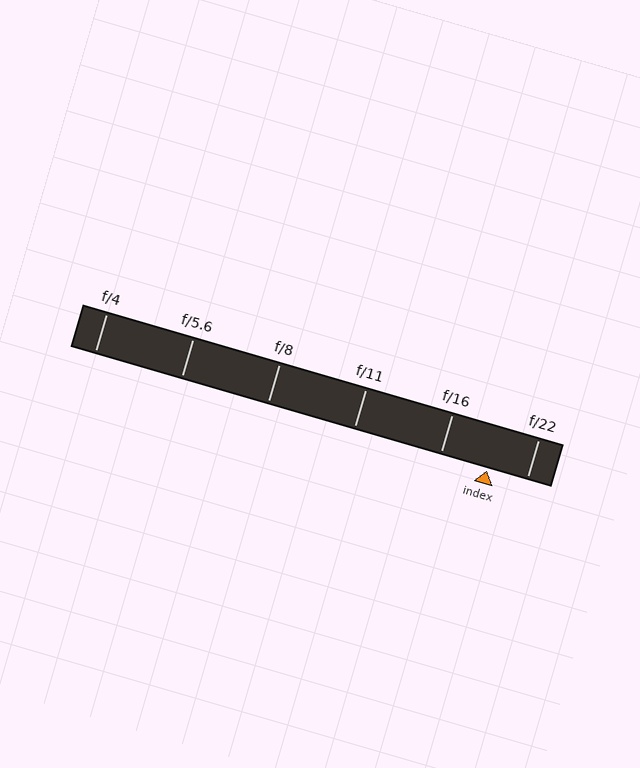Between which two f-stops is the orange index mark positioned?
The index mark is between f/16 and f/22.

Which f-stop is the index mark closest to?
The index mark is closest to f/22.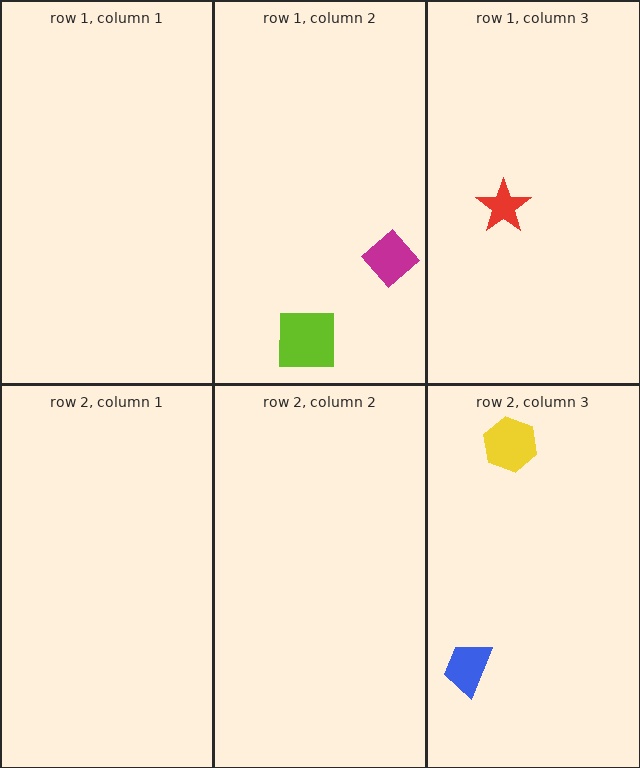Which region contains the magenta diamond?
The row 1, column 2 region.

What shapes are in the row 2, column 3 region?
The blue trapezoid, the yellow hexagon.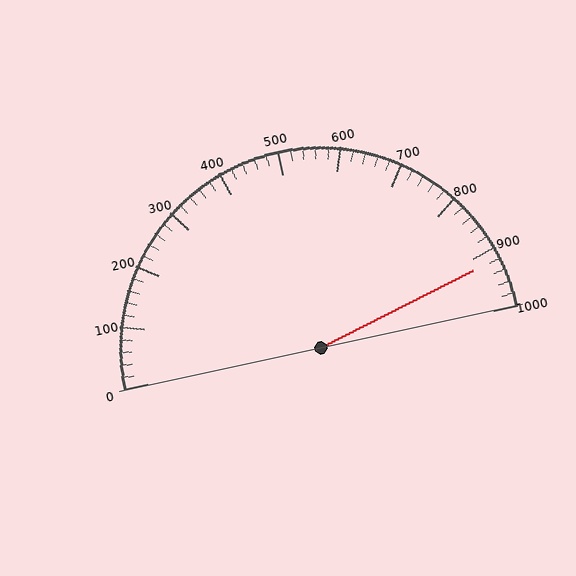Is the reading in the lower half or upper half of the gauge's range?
The reading is in the upper half of the range (0 to 1000).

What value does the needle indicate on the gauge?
The needle indicates approximately 920.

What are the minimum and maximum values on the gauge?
The gauge ranges from 0 to 1000.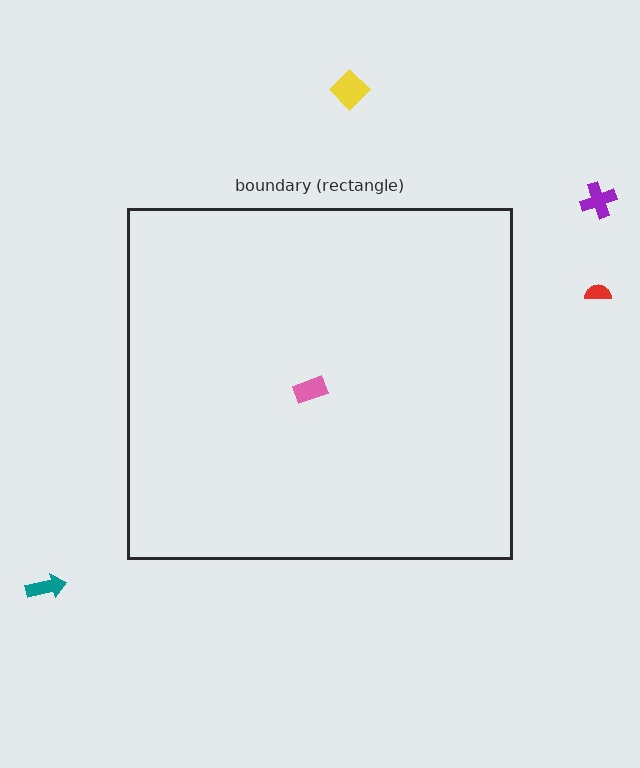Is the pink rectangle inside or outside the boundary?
Inside.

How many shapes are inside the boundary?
1 inside, 4 outside.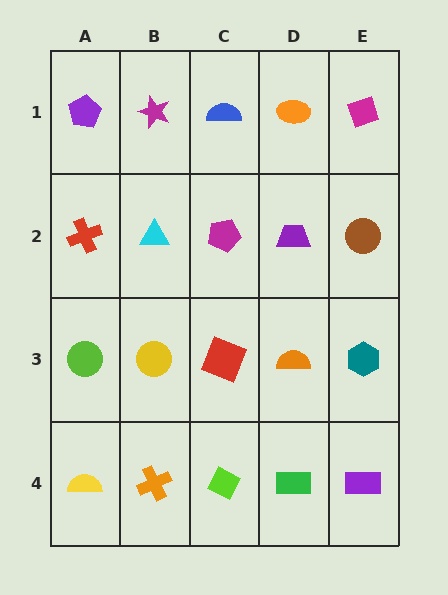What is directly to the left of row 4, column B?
A yellow semicircle.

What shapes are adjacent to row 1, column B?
A cyan triangle (row 2, column B), a purple pentagon (row 1, column A), a blue semicircle (row 1, column C).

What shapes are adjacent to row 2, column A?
A purple pentagon (row 1, column A), a lime circle (row 3, column A), a cyan triangle (row 2, column B).